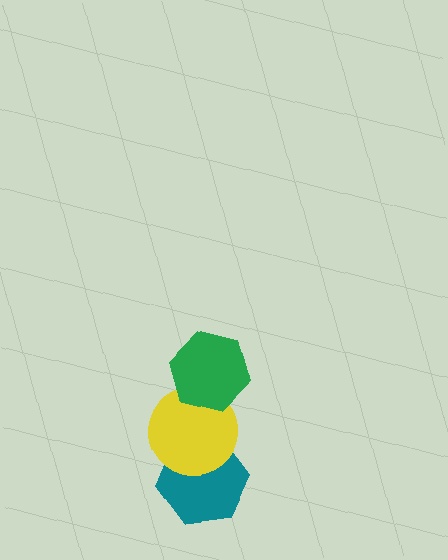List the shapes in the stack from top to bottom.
From top to bottom: the green hexagon, the yellow circle, the teal hexagon.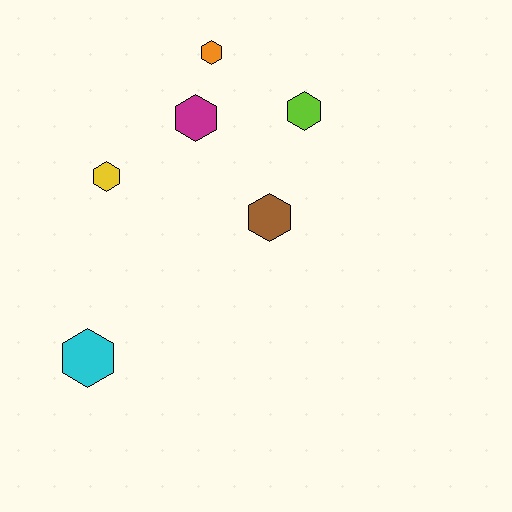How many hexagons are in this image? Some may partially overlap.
There are 6 hexagons.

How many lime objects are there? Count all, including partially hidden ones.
There is 1 lime object.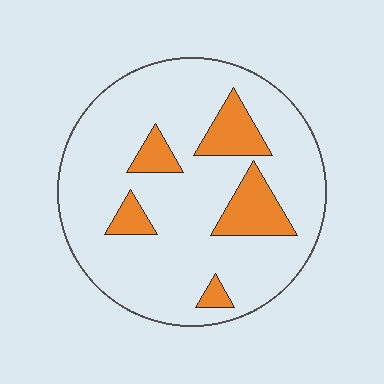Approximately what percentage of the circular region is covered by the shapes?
Approximately 15%.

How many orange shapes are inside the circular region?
5.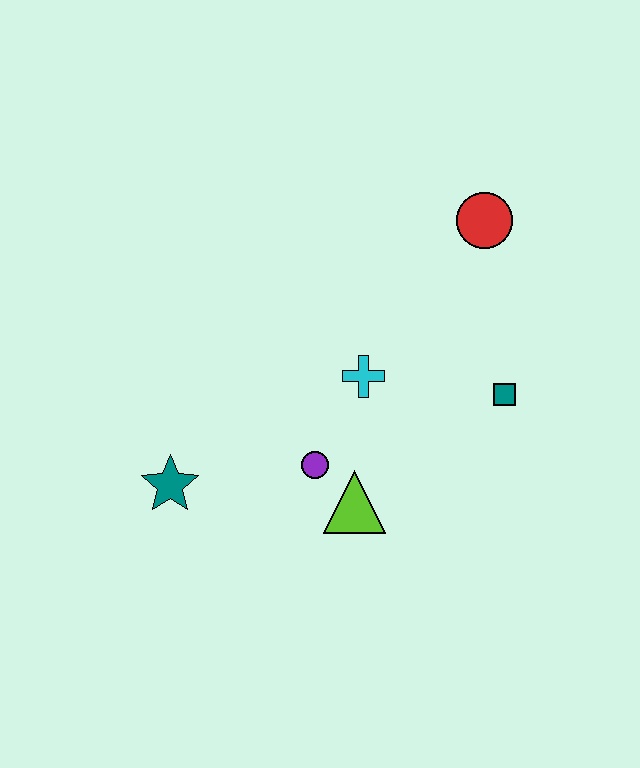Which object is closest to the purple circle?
The lime triangle is closest to the purple circle.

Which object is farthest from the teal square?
The teal star is farthest from the teal square.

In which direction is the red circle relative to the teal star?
The red circle is to the right of the teal star.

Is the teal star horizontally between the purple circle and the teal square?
No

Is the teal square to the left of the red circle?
No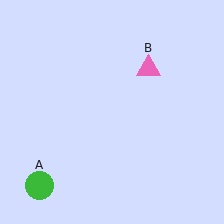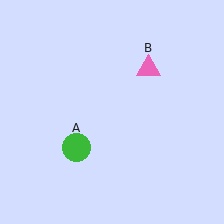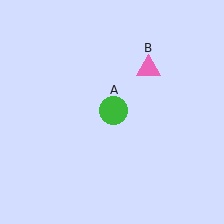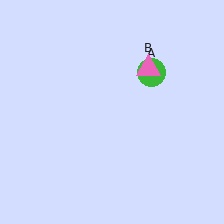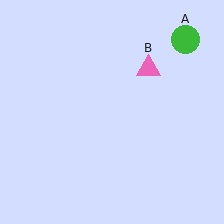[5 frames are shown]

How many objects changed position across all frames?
1 object changed position: green circle (object A).